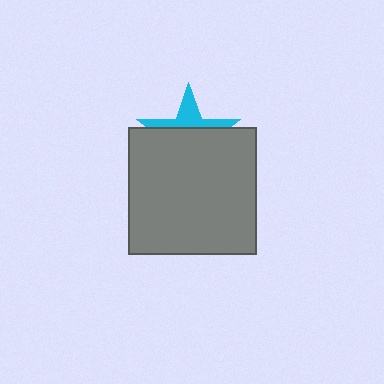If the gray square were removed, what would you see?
You would see the complete cyan star.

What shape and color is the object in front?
The object in front is a gray square.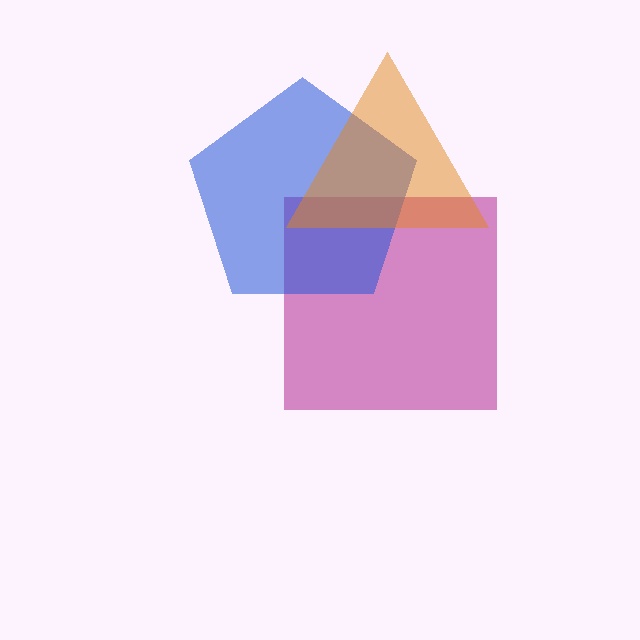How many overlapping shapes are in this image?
There are 3 overlapping shapes in the image.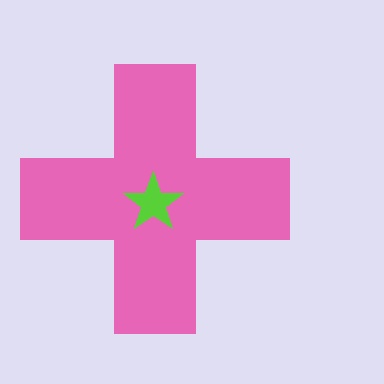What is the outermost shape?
The pink cross.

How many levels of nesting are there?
2.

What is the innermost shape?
The lime star.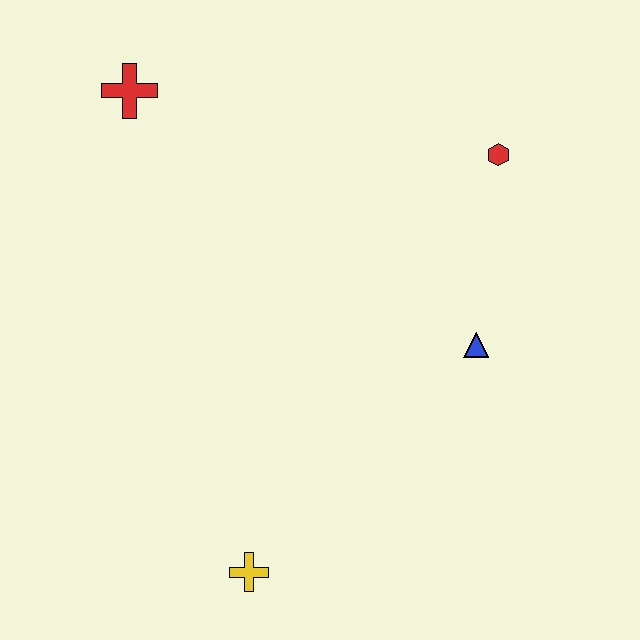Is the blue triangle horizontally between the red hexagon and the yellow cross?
Yes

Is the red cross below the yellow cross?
No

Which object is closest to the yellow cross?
The blue triangle is closest to the yellow cross.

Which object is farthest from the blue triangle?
The red cross is farthest from the blue triangle.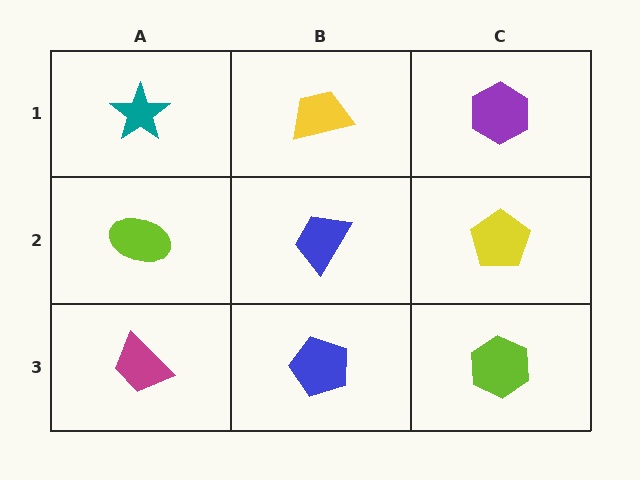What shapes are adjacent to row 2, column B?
A yellow trapezoid (row 1, column B), a blue pentagon (row 3, column B), a lime ellipse (row 2, column A), a yellow pentagon (row 2, column C).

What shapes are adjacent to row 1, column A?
A lime ellipse (row 2, column A), a yellow trapezoid (row 1, column B).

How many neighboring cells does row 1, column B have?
3.